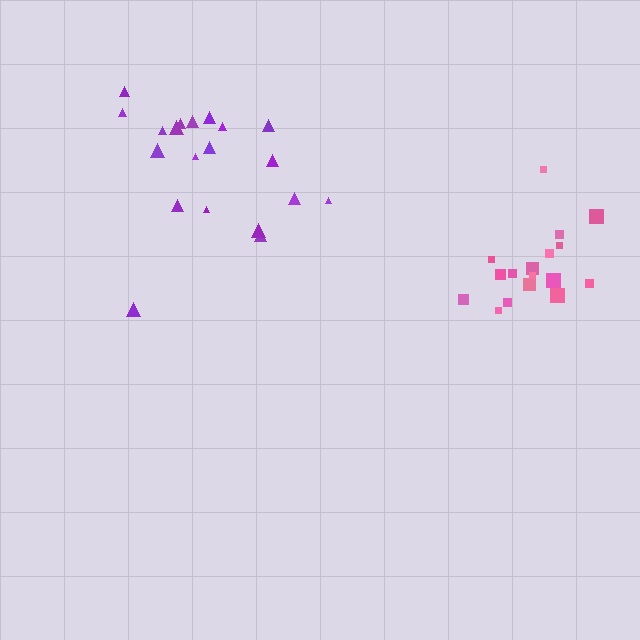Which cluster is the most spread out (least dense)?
Purple.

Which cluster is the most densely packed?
Pink.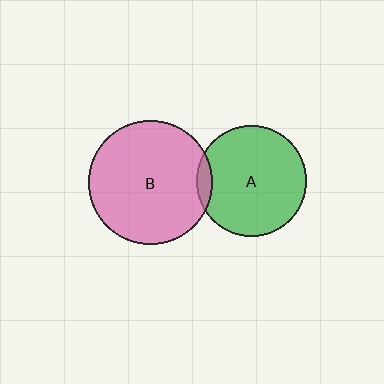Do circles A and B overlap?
Yes.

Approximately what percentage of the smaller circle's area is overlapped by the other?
Approximately 5%.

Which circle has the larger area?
Circle B (pink).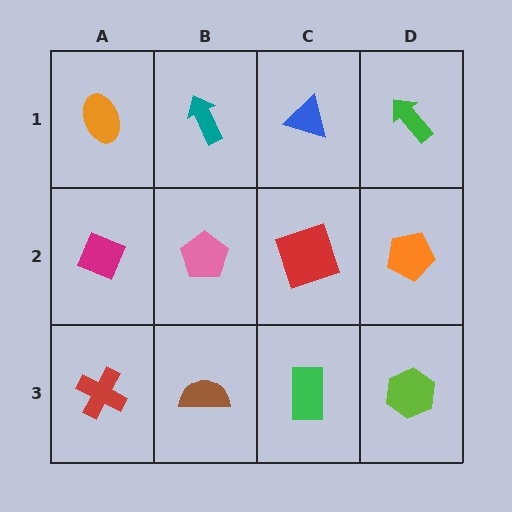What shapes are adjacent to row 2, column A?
An orange ellipse (row 1, column A), a red cross (row 3, column A), a pink pentagon (row 2, column B).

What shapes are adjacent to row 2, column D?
A green arrow (row 1, column D), a lime hexagon (row 3, column D), a red square (row 2, column C).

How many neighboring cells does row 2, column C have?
4.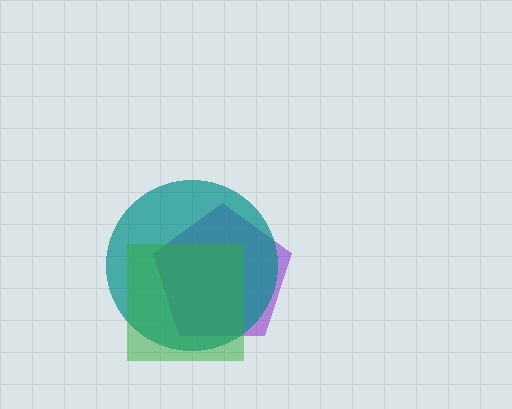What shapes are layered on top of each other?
The layered shapes are: a purple pentagon, a teal circle, a green square.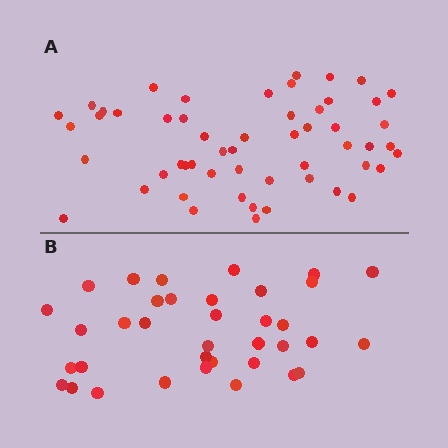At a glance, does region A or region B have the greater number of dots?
Region A (the top region) has more dots.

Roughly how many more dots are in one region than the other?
Region A has approximately 20 more dots than region B.